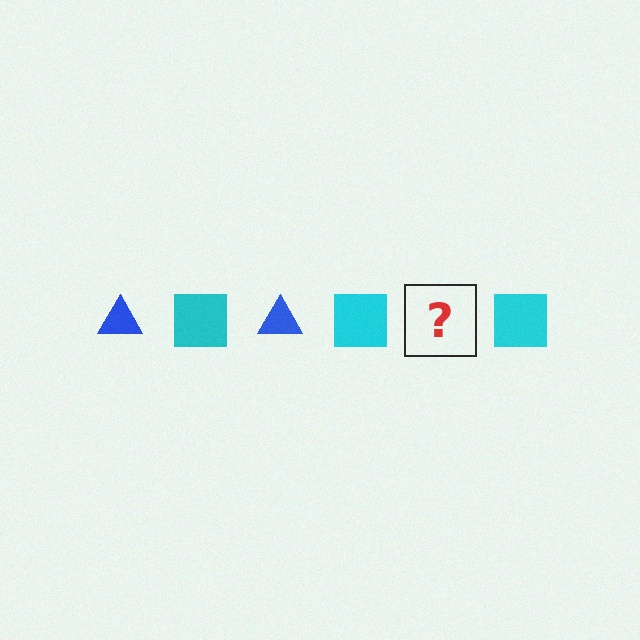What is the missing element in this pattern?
The missing element is a blue triangle.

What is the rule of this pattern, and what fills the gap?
The rule is that the pattern alternates between blue triangle and cyan square. The gap should be filled with a blue triangle.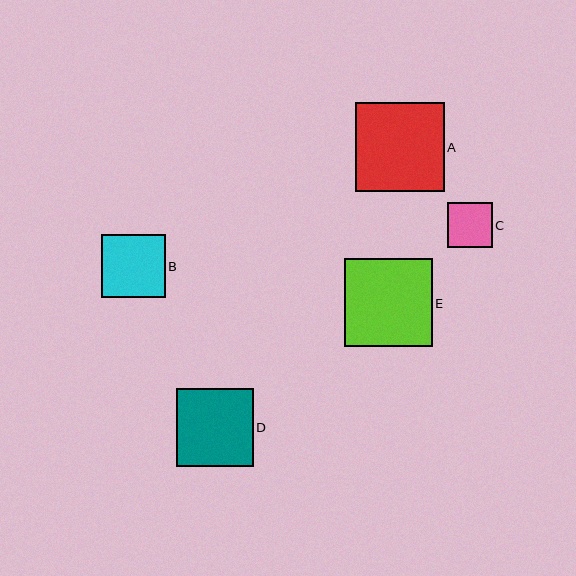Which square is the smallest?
Square C is the smallest with a size of approximately 44 pixels.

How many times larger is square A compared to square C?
Square A is approximately 2.0 times the size of square C.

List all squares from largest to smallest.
From largest to smallest: A, E, D, B, C.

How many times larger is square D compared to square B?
Square D is approximately 1.2 times the size of square B.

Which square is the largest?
Square A is the largest with a size of approximately 89 pixels.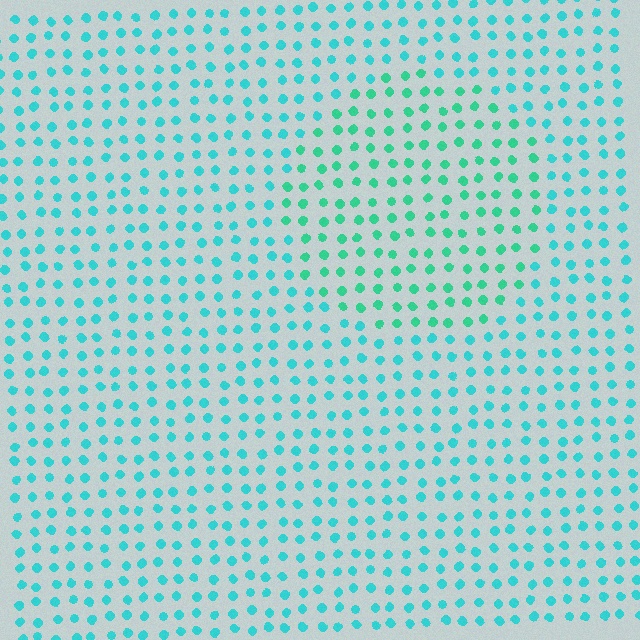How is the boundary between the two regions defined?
The boundary is defined purely by a slight shift in hue (about 25 degrees). Spacing, size, and orientation are identical on both sides.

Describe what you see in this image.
The image is filled with small cyan elements in a uniform arrangement. A circle-shaped region is visible where the elements are tinted to a slightly different hue, forming a subtle color boundary.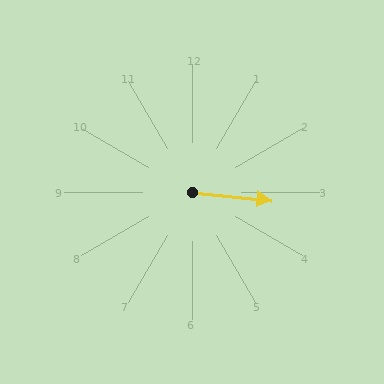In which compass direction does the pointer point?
East.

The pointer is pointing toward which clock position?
Roughly 3 o'clock.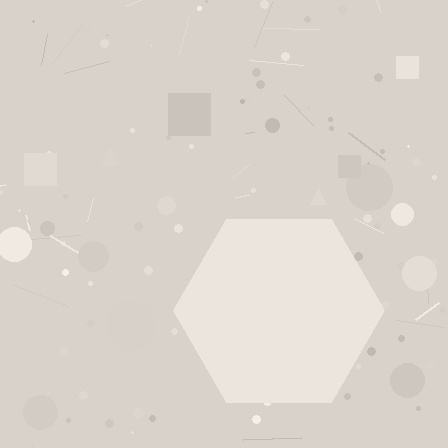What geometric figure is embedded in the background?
A hexagon is embedded in the background.